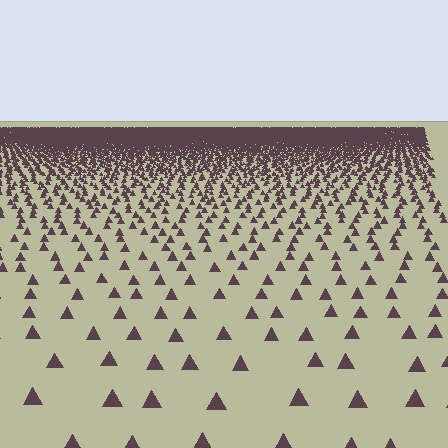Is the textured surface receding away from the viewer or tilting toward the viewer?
The surface is receding away from the viewer. Texture elements get smaller and denser toward the top.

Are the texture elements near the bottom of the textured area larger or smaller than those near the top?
Larger. Near the bottom, elements are closer to the viewer and appear at a bigger on-screen size.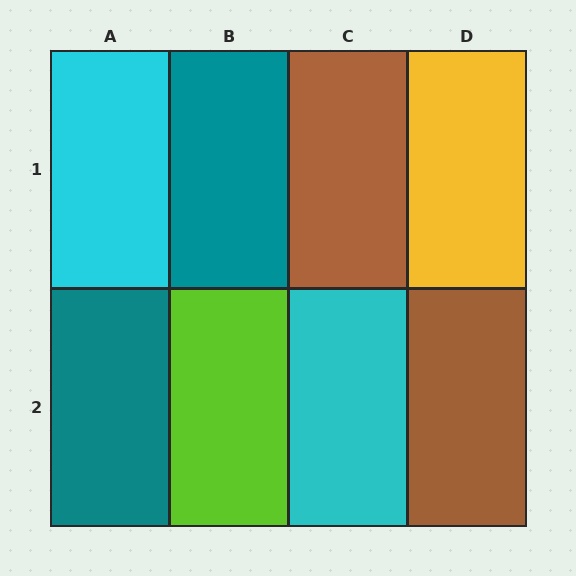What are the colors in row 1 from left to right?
Cyan, teal, brown, yellow.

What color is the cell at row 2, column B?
Lime.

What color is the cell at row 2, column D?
Brown.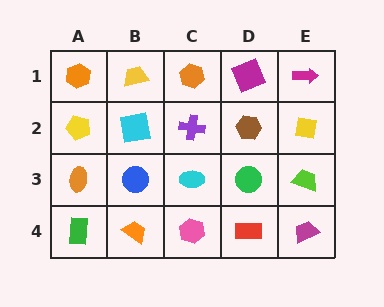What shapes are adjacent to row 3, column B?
A cyan square (row 2, column B), an orange trapezoid (row 4, column B), an orange ellipse (row 3, column A), a cyan ellipse (row 3, column C).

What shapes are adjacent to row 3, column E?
A yellow square (row 2, column E), a magenta trapezoid (row 4, column E), a green circle (row 3, column D).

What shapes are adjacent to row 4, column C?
A cyan ellipse (row 3, column C), an orange trapezoid (row 4, column B), a red rectangle (row 4, column D).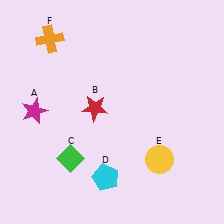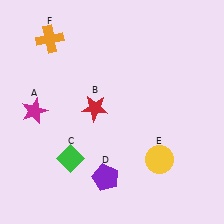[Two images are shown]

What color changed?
The pentagon (D) changed from cyan in Image 1 to purple in Image 2.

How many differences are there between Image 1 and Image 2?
There is 1 difference between the two images.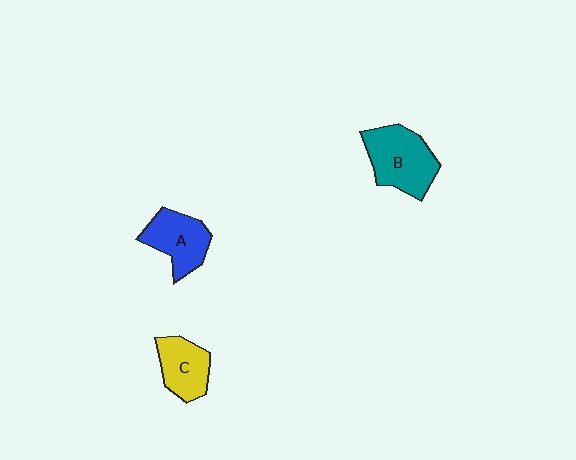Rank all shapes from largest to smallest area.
From largest to smallest: B (teal), A (blue), C (yellow).